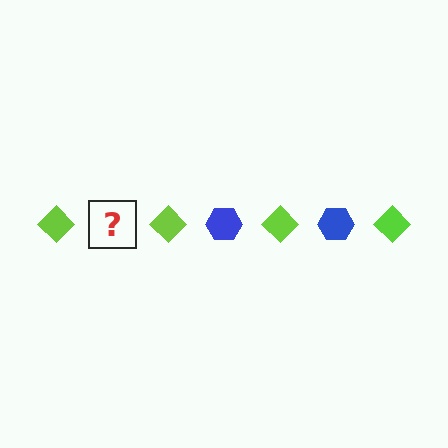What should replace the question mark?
The question mark should be replaced with a blue hexagon.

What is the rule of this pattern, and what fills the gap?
The rule is that the pattern alternates between lime diamond and blue hexagon. The gap should be filled with a blue hexagon.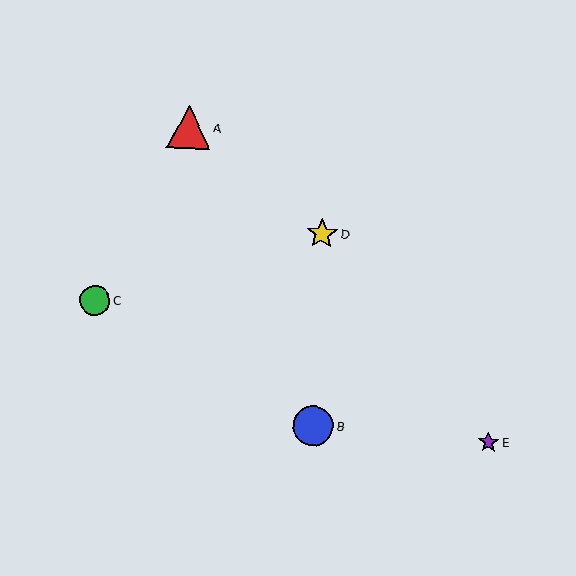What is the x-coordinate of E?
Object E is at x≈488.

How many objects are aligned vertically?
2 objects (B, D) are aligned vertically.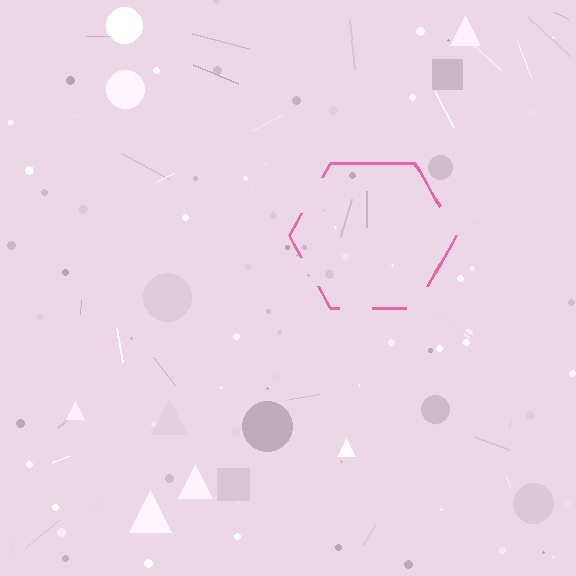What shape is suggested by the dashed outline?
The dashed outline suggests a hexagon.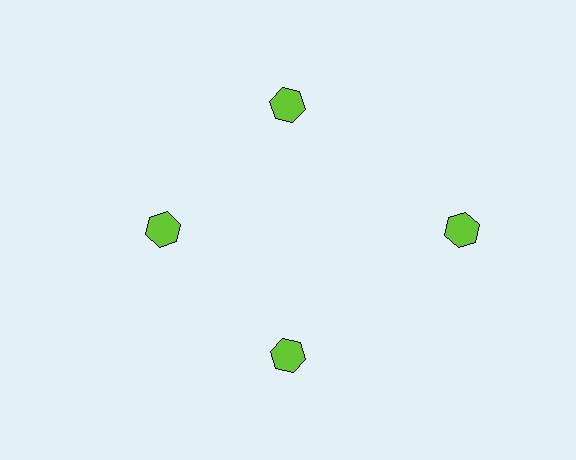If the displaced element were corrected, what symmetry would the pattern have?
It would have 4-fold rotational symmetry — the pattern would map onto itself every 90 degrees.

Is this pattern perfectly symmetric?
No. The 4 lime hexagons are arranged in a ring, but one element near the 3 o'clock position is pushed outward from the center, breaking the 4-fold rotational symmetry.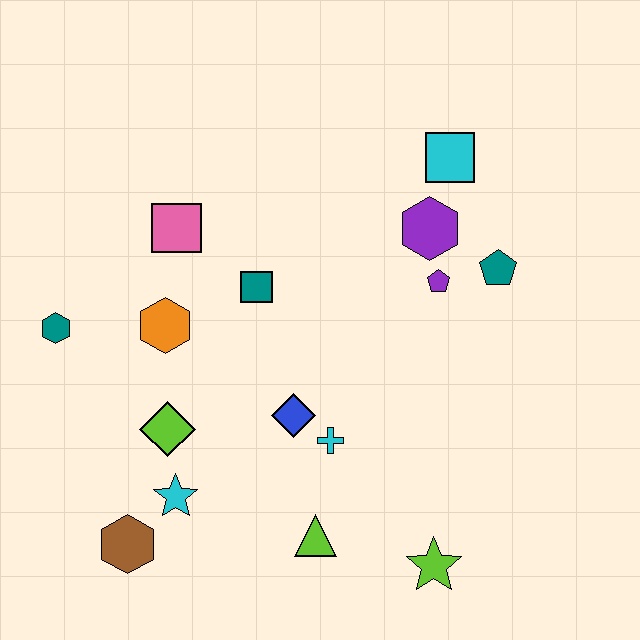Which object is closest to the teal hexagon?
The orange hexagon is closest to the teal hexagon.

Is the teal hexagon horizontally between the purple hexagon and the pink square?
No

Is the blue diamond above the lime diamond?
Yes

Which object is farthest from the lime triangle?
The cyan square is farthest from the lime triangle.